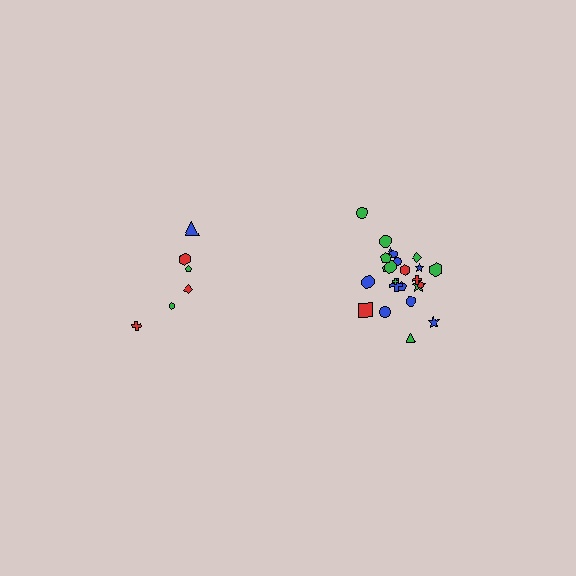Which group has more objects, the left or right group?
The right group.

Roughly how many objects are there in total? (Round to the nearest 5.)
Roughly 30 objects in total.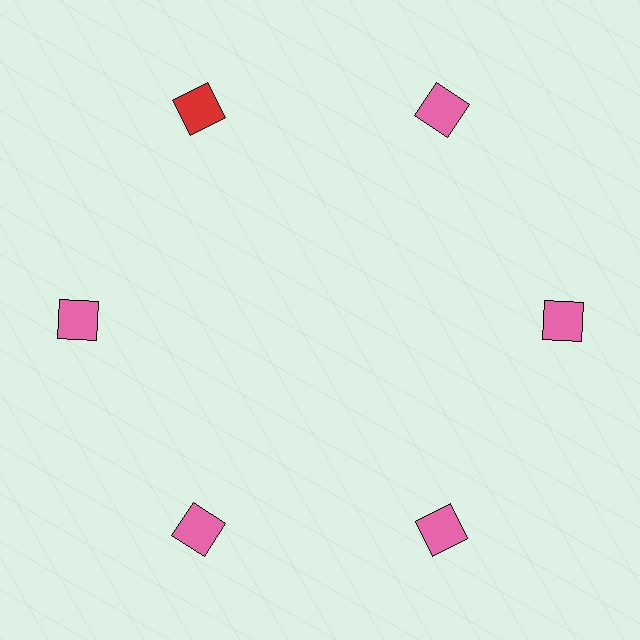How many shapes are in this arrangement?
There are 6 shapes arranged in a ring pattern.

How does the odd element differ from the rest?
It has a different color: red instead of pink.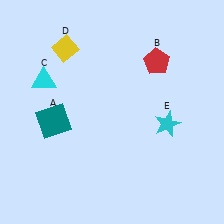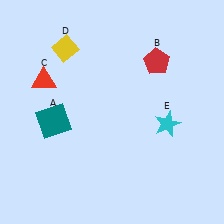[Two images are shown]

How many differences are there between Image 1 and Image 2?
There is 1 difference between the two images.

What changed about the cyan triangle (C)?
In Image 1, C is cyan. In Image 2, it changed to red.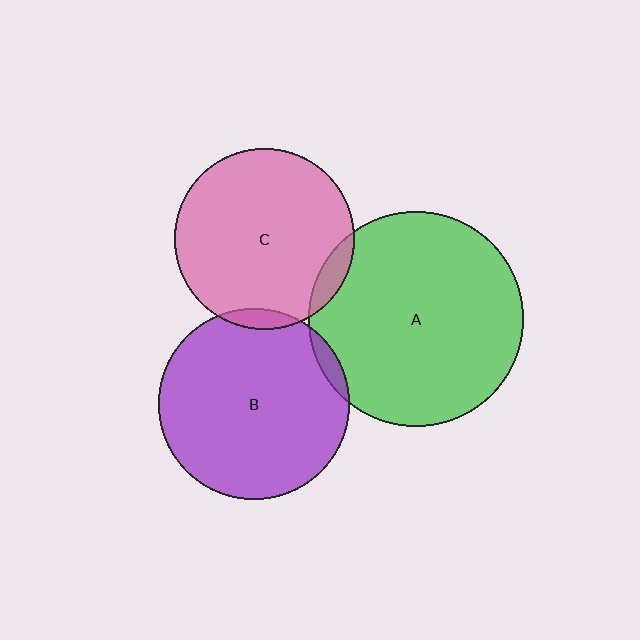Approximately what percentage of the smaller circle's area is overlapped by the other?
Approximately 5%.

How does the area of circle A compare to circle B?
Approximately 1.3 times.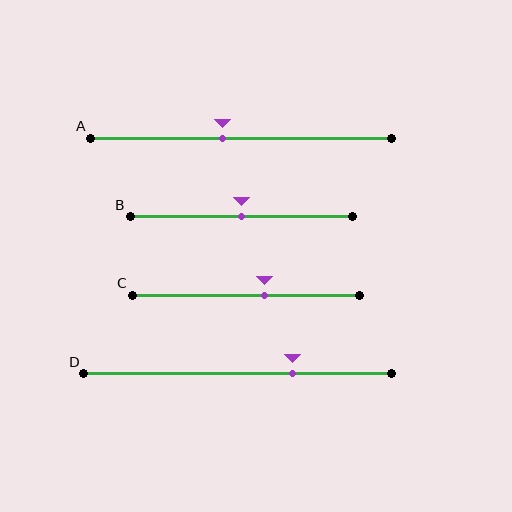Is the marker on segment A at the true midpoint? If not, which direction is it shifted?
No, the marker on segment A is shifted to the left by about 6% of the segment length.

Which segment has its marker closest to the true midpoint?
Segment B has its marker closest to the true midpoint.